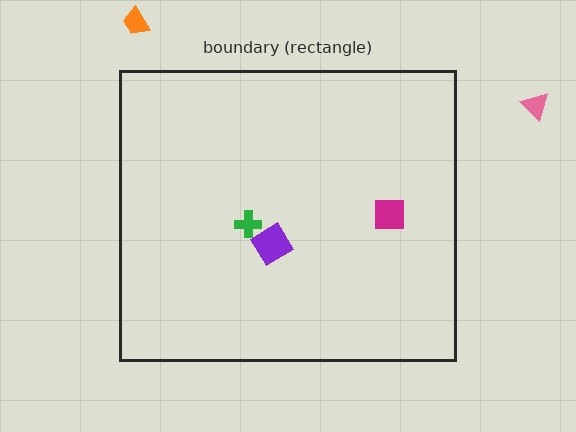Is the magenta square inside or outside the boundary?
Inside.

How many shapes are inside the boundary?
3 inside, 2 outside.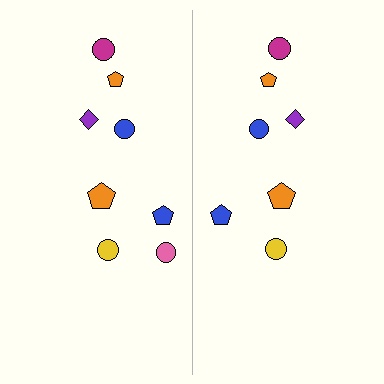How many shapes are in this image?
There are 15 shapes in this image.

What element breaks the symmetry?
A pink circle is missing from the right side.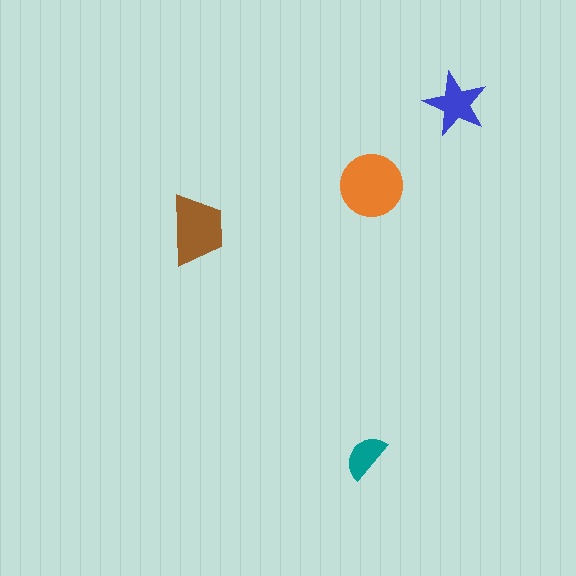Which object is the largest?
The orange circle.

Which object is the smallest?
The teal semicircle.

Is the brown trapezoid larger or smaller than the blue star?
Larger.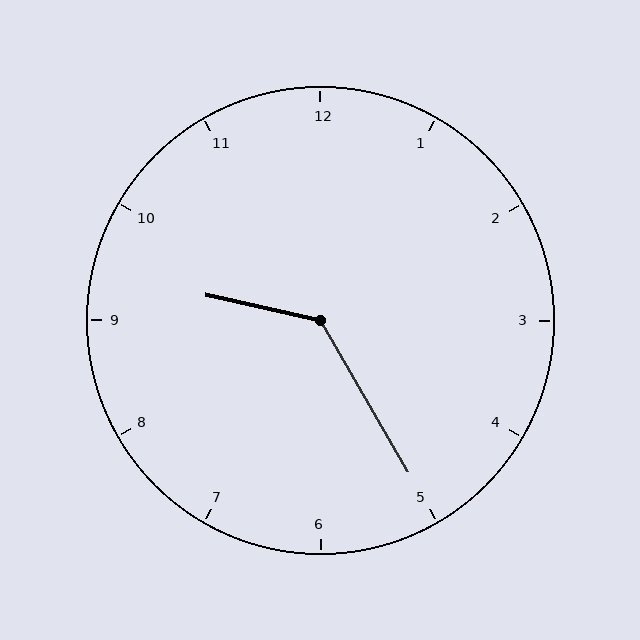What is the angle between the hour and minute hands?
Approximately 132 degrees.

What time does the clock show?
9:25.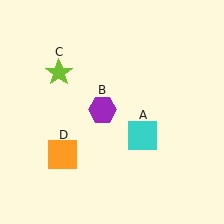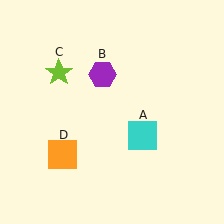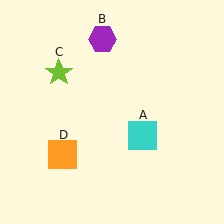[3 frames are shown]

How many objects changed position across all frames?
1 object changed position: purple hexagon (object B).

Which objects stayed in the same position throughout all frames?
Cyan square (object A) and lime star (object C) and orange square (object D) remained stationary.